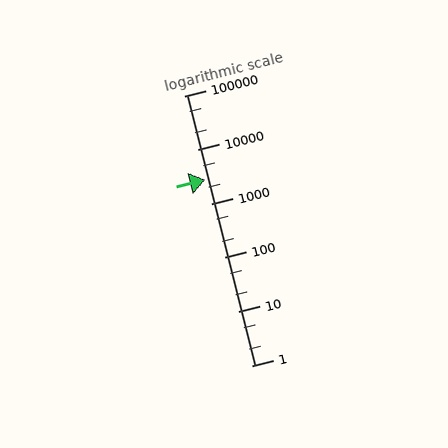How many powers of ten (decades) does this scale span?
The scale spans 5 decades, from 1 to 100000.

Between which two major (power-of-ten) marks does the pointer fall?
The pointer is between 1000 and 10000.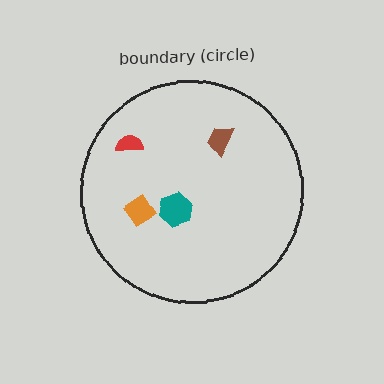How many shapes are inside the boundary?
4 inside, 0 outside.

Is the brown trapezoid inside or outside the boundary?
Inside.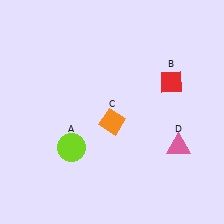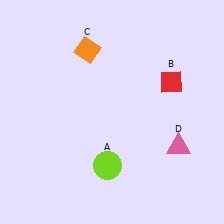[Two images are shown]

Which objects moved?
The objects that moved are: the lime circle (A), the orange diamond (C).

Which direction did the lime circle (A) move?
The lime circle (A) moved right.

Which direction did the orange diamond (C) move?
The orange diamond (C) moved up.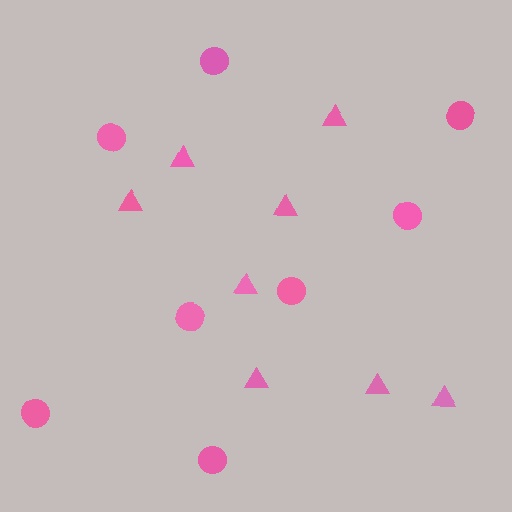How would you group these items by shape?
There are 2 groups: one group of circles (8) and one group of triangles (8).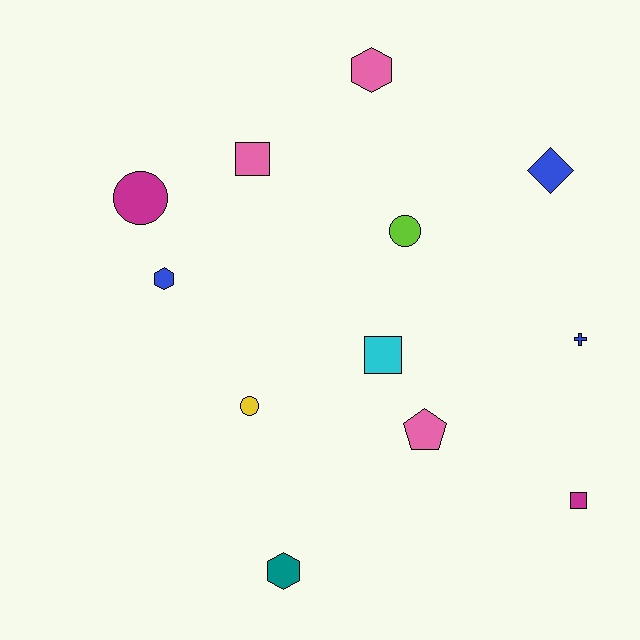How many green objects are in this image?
There are no green objects.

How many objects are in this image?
There are 12 objects.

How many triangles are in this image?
There are no triangles.